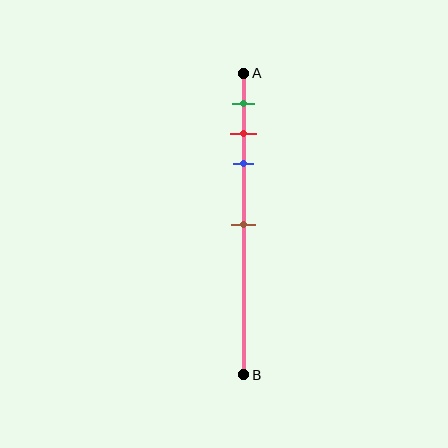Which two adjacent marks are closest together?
The red and blue marks are the closest adjacent pair.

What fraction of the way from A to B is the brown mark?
The brown mark is approximately 50% (0.5) of the way from A to B.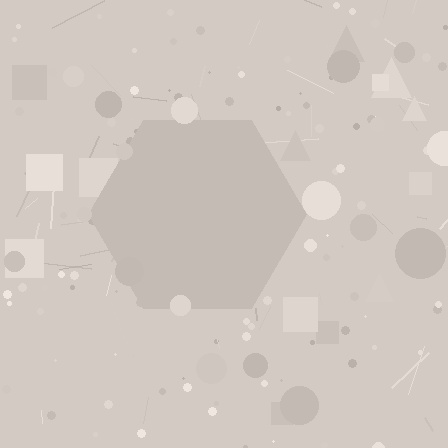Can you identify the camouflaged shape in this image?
The camouflaged shape is a hexagon.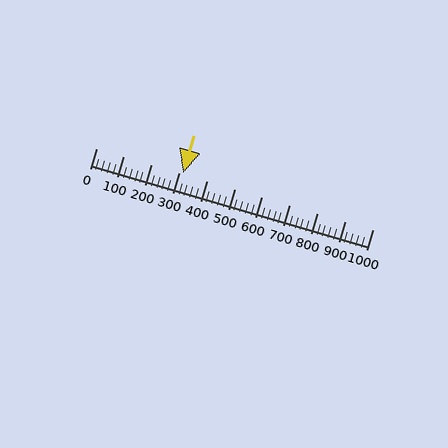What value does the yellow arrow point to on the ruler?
The yellow arrow points to approximately 313.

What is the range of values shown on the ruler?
The ruler shows values from 0 to 1000.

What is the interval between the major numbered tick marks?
The major tick marks are spaced 100 units apart.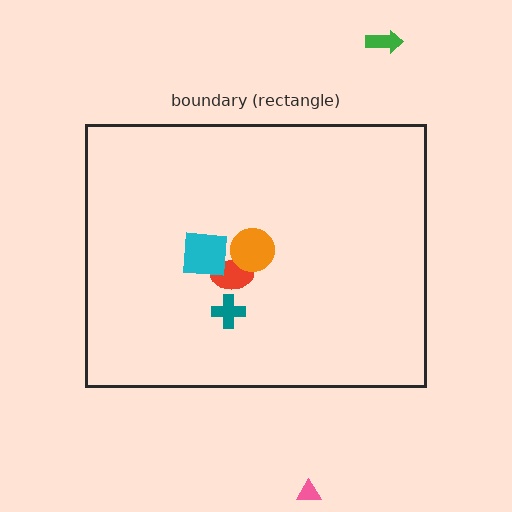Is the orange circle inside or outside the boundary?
Inside.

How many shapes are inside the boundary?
4 inside, 2 outside.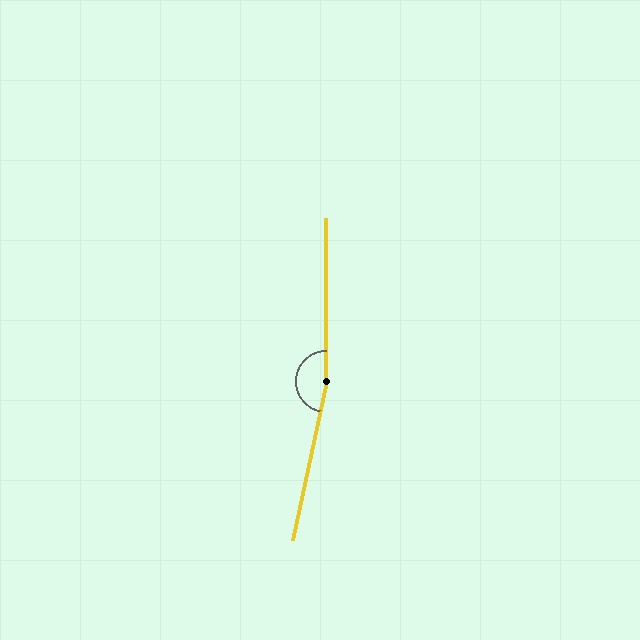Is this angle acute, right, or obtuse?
It is obtuse.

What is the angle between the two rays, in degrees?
Approximately 168 degrees.